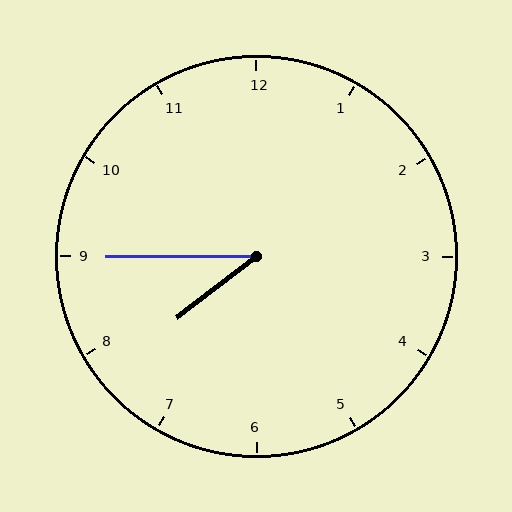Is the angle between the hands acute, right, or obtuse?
It is acute.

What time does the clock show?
7:45.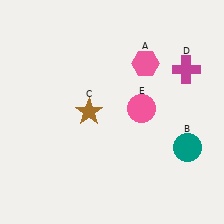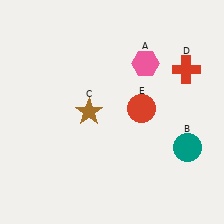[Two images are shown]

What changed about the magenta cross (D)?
In Image 1, D is magenta. In Image 2, it changed to red.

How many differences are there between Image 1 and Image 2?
There are 2 differences between the two images.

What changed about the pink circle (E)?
In Image 1, E is pink. In Image 2, it changed to red.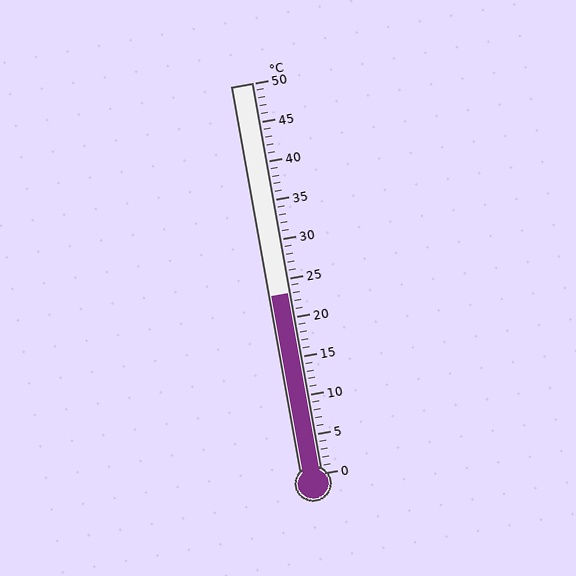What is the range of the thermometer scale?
The thermometer scale ranges from 0°C to 50°C.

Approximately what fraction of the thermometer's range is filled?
The thermometer is filled to approximately 45% of its range.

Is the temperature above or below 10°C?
The temperature is above 10°C.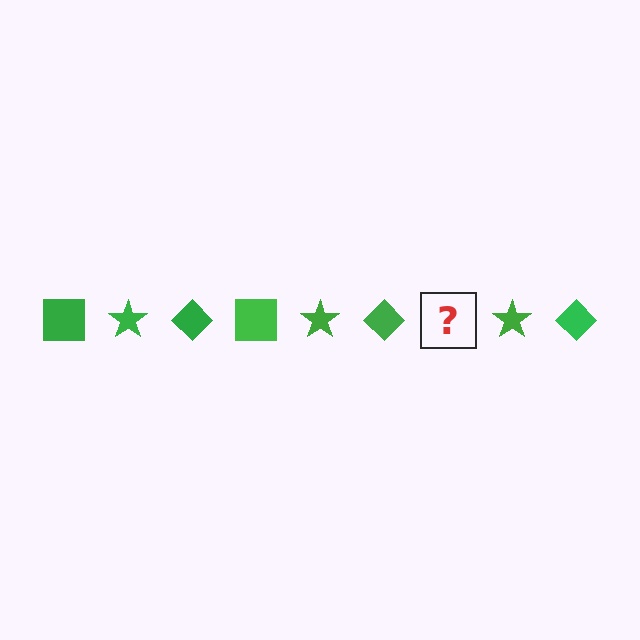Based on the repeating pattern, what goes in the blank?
The blank should be a green square.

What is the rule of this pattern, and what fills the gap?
The rule is that the pattern cycles through square, star, diamond shapes in green. The gap should be filled with a green square.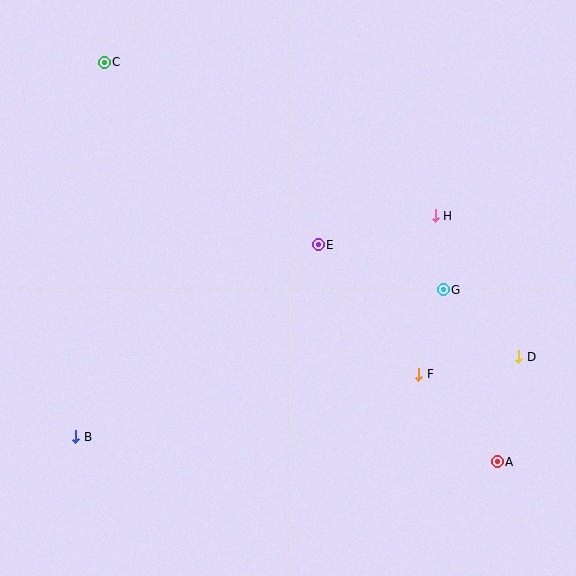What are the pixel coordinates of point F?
Point F is at (419, 374).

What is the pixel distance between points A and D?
The distance between A and D is 107 pixels.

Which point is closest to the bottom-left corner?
Point B is closest to the bottom-left corner.